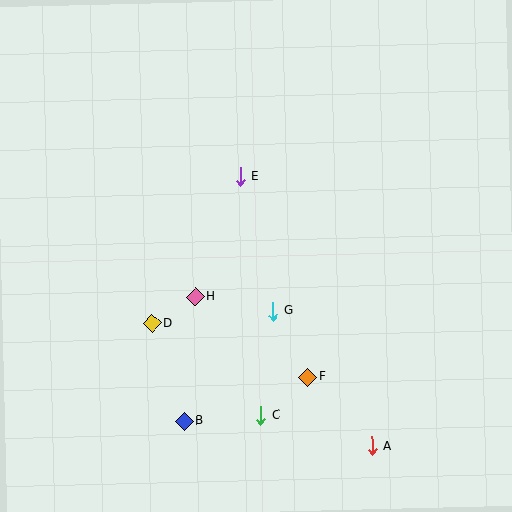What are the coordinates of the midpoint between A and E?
The midpoint between A and E is at (306, 311).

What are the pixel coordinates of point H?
Point H is at (195, 297).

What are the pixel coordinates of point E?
Point E is at (240, 177).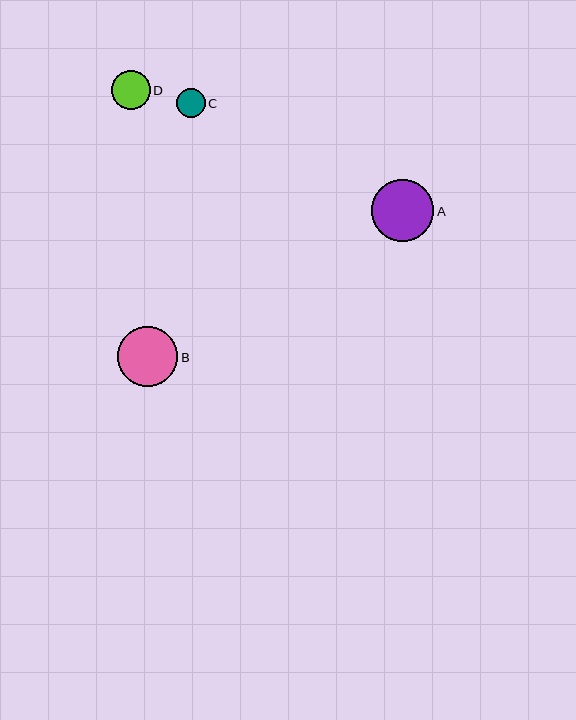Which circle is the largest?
Circle A is the largest with a size of approximately 62 pixels.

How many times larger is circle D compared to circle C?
Circle D is approximately 1.4 times the size of circle C.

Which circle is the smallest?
Circle C is the smallest with a size of approximately 29 pixels.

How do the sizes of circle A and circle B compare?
Circle A and circle B are approximately the same size.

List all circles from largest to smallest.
From largest to smallest: A, B, D, C.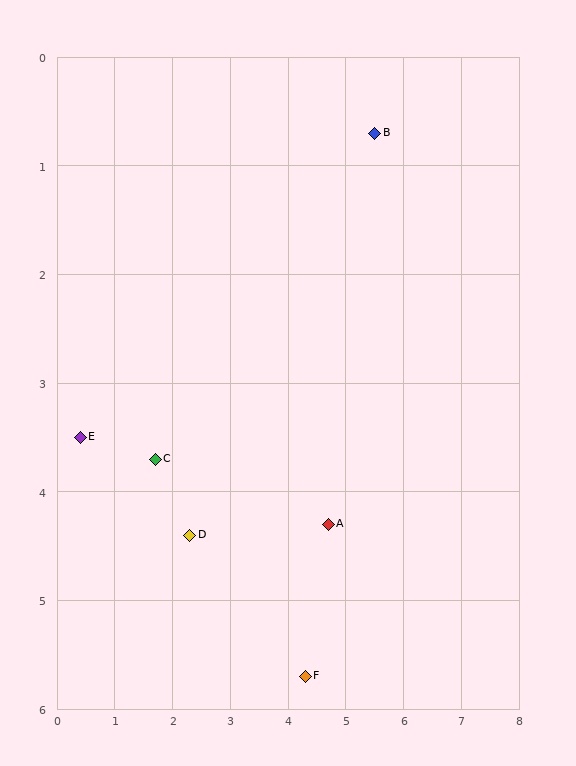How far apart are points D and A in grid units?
Points D and A are about 2.4 grid units apart.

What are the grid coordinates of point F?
Point F is at approximately (4.3, 5.7).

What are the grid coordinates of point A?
Point A is at approximately (4.7, 4.3).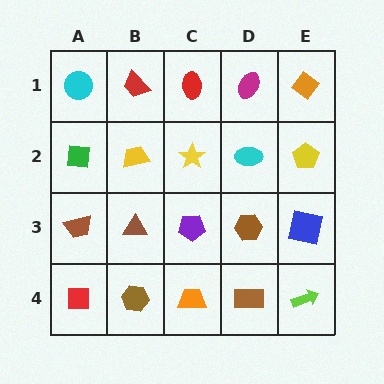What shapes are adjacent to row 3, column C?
A yellow star (row 2, column C), an orange trapezoid (row 4, column C), a brown triangle (row 3, column B), a brown hexagon (row 3, column D).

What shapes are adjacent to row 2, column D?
A magenta ellipse (row 1, column D), a brown hexagon (row 3, column D), a yellow star (row 2, column C), a yellow pentagon (row 2, column E).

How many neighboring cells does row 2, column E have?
3.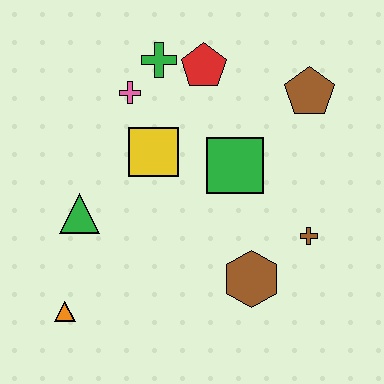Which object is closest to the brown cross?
The brown hexagon is closest to the brown cross.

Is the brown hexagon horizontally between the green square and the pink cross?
No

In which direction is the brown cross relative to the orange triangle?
The brown cross is to the right of the orange triangle.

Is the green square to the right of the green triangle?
Yes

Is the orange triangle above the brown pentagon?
No